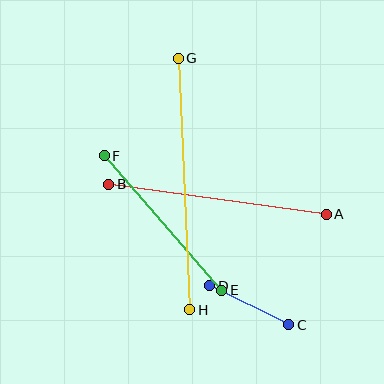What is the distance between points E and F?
The distance is approximately 178 pixels.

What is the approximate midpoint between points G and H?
The midpoint is at approximately (184, 184) pixels.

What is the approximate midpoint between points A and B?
The midpoint is at approximately (218, 199) pixels.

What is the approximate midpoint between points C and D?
The midpoint is at approximately (249, 305) pixels.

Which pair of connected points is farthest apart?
Points G and H are farthest apart.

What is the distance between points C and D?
The distance is approximately 88 pixels.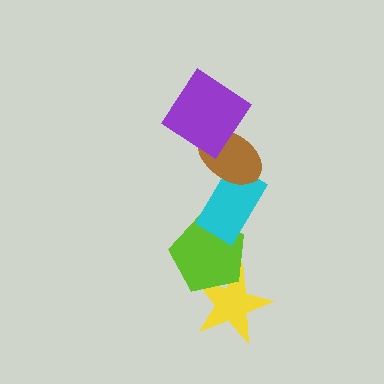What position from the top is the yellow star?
The yellow star is 5th from the top.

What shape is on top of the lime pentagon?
The cyan rectangle is on top of the lime pentagon.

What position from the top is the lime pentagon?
The lime pentagon is 4th from the top.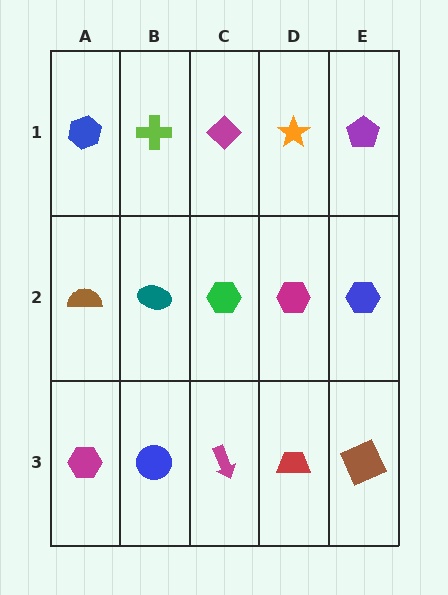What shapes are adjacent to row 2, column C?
A magenta diamond (row 1, column C), a magenta arrow (row 3, column C), a teal ellipse (row 2, column B), a magenta hexagon (row 2, column D).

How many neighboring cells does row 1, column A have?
2.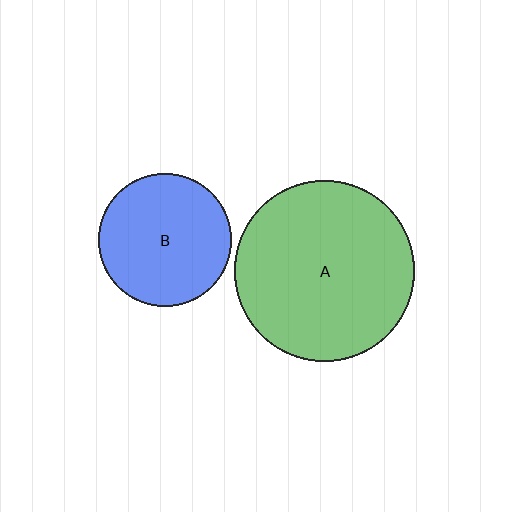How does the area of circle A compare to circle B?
Approximately 1.8 times.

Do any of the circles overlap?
No, none of the circles overlap.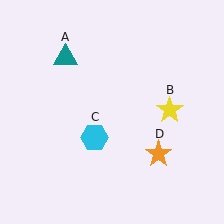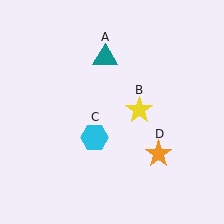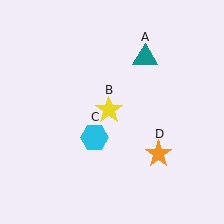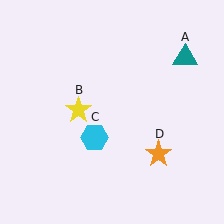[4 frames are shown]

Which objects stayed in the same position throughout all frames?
Cyan hexagon (object C) and orange star (object D) remained stationary.